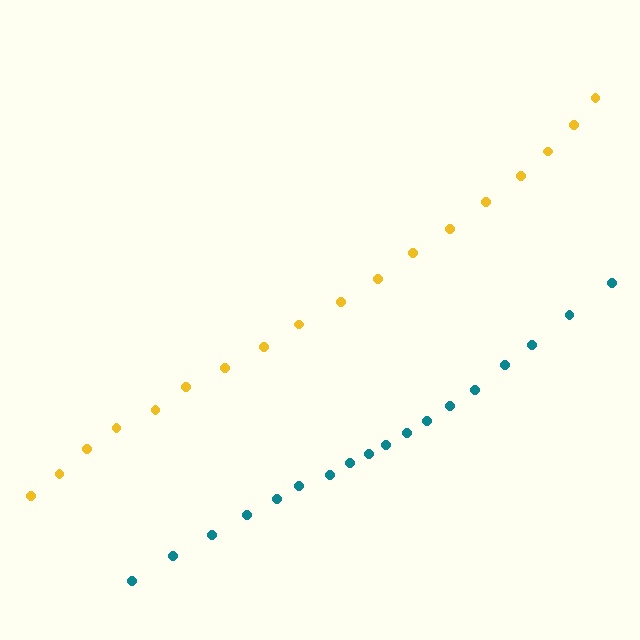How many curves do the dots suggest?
There are 2 distinct paths.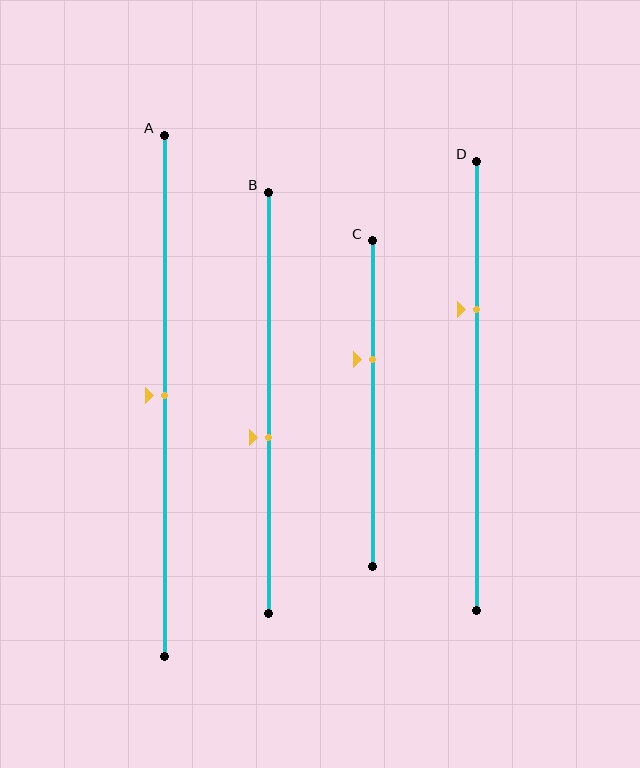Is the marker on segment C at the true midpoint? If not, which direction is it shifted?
No, the marker on segment C is shifted upward by about 13% of the segment length.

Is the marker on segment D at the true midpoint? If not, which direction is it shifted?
No, the marker on segment D is shifted upward by about 17% of the segment length.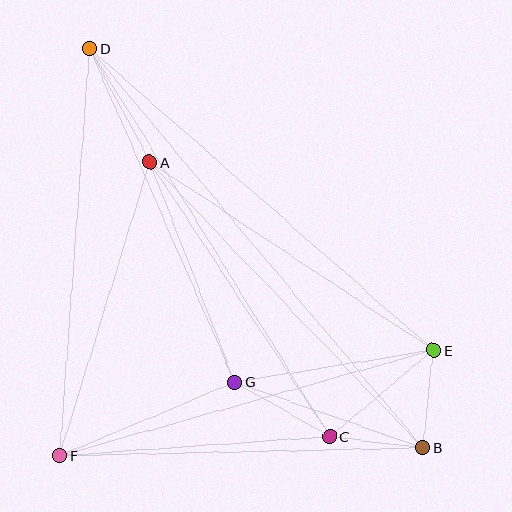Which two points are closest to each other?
Points B and C are closest to each other.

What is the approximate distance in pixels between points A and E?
The distance between A and E is approximately 340 pixels.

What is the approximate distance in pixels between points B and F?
The distance between B and F is approximately 363 pixels.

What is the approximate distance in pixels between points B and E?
The distance between B and E is approximately 98 pixels.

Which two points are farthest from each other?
Points B and D are farthest from each other.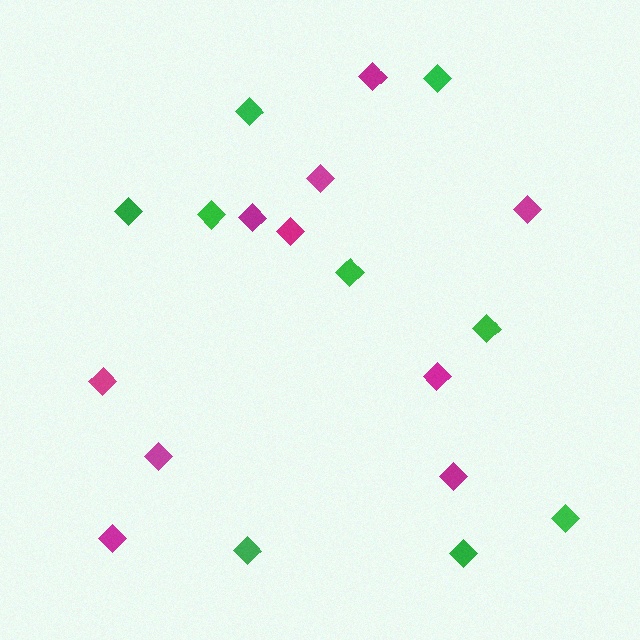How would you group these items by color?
There are 2 groups: one group of green diamonds (9) and one group of magenta diamonds (10).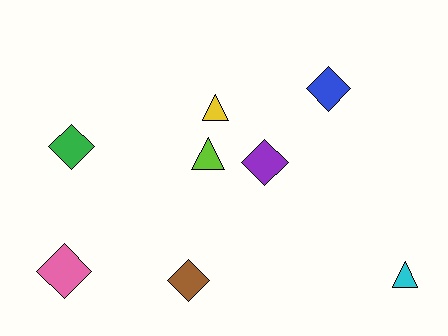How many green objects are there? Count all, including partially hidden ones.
There is 1 green object.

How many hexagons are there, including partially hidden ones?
There are no hexagons.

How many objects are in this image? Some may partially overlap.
There are 8 objects.